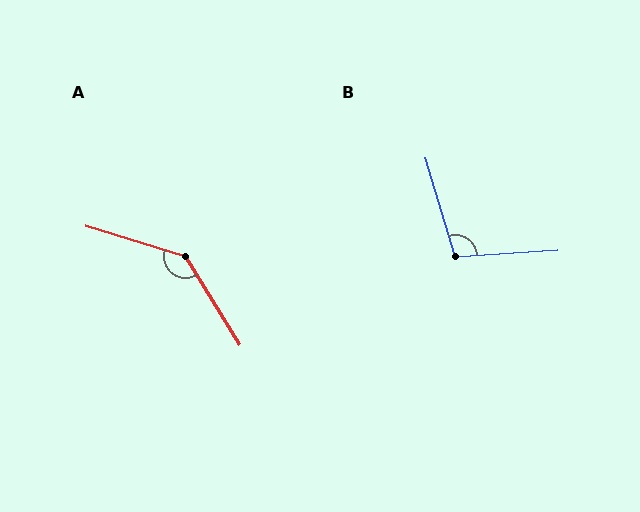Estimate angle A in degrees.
Approximately 139 degrees.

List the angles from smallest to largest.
B (103°), A (139°).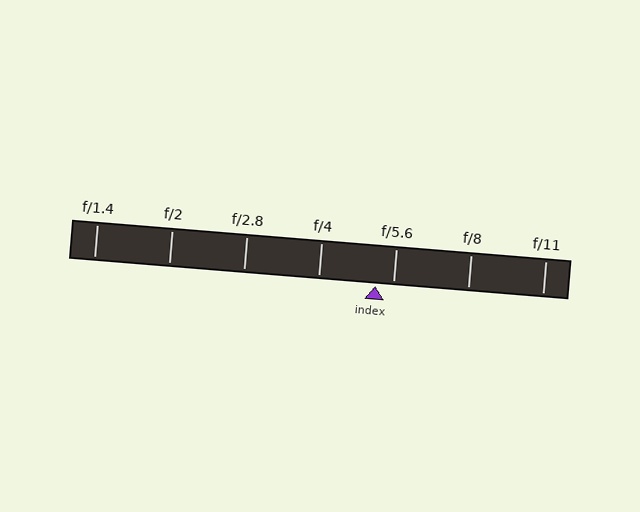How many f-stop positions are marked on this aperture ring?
There are 7 f-stop positions marked.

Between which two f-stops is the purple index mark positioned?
The index mark is between f/4 and f/5.6.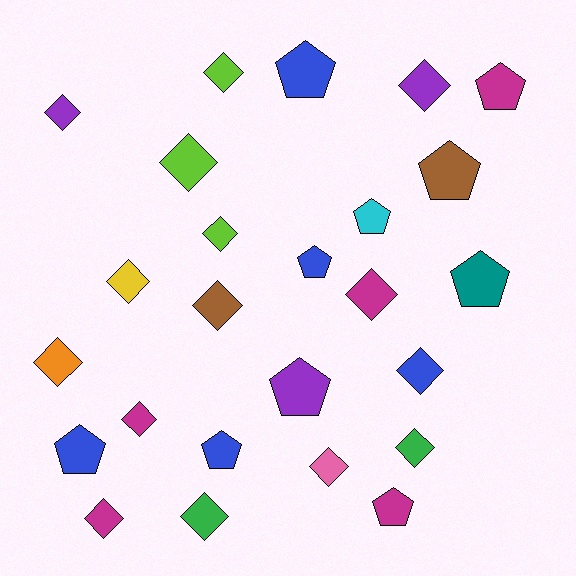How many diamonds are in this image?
There are 15 diamonds.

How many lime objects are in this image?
There are 3 lime objects.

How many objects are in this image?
There are 25 objects.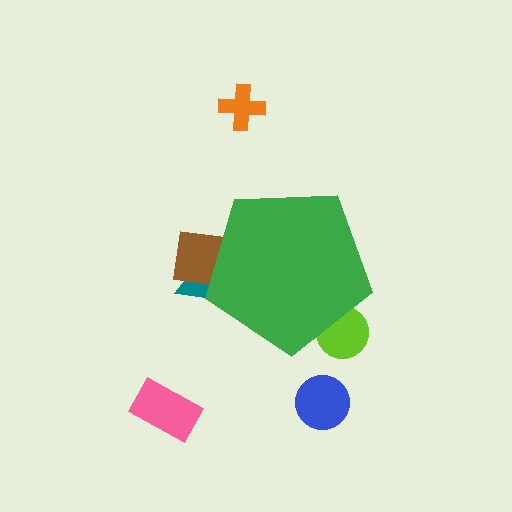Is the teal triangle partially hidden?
Yes, the teal triangle is partially hidden behind the green pentagon.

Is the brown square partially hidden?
Yes, the brown square is partially hidden behind the green pentagon.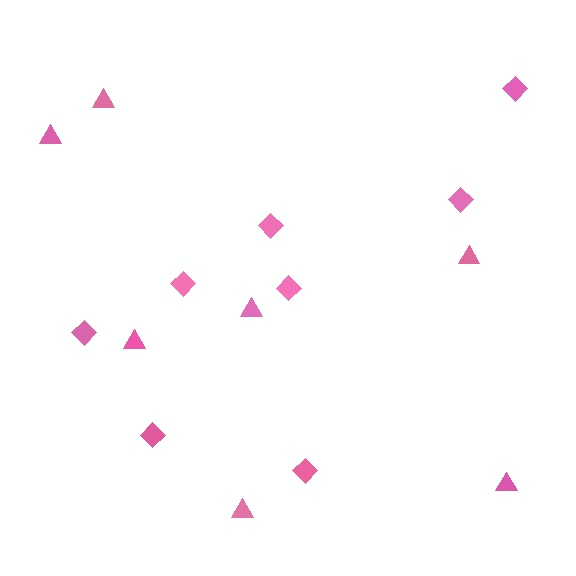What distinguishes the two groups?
There are 2 groups: one group of triangles (7) and one group of diamonds (8).